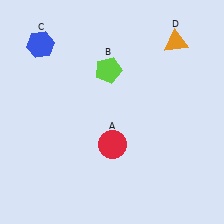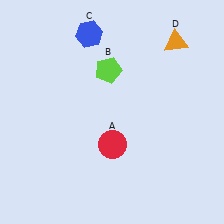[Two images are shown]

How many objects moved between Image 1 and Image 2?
1 object moved between the two images.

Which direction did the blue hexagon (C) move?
The blue hexagon (C) moved right.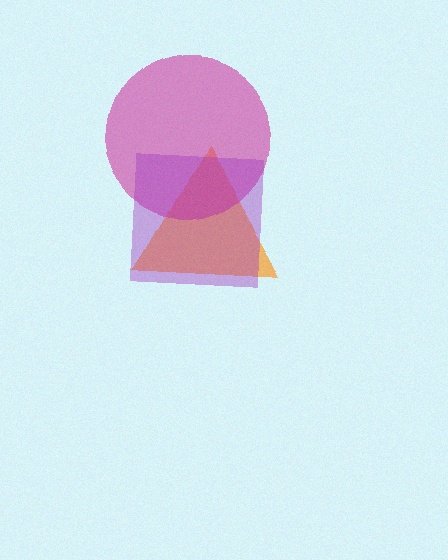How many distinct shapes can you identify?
There are 3 distinct shapes: an orange triangle, a magenta circle, a purple square.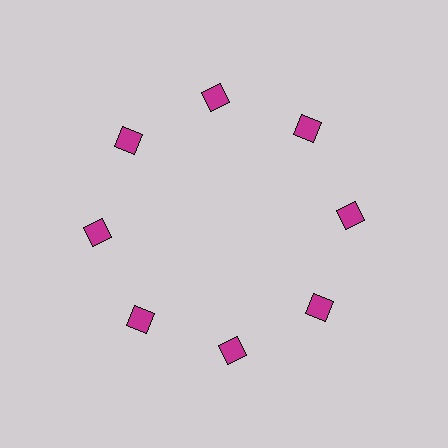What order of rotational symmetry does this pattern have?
This pattern has 8-fold rotational symmetry.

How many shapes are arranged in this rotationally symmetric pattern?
There are 8 shapes, arranged in 8 groups of 1.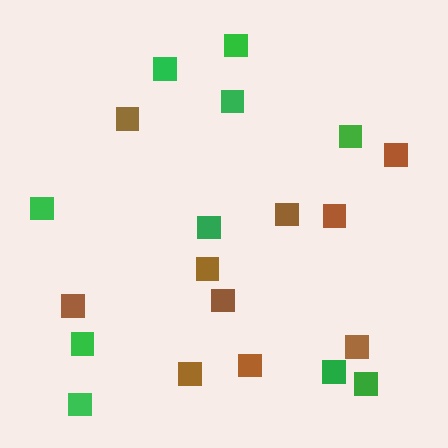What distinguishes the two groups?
There are 2 groups: one group of green squares (10) and one group of brown squares (10).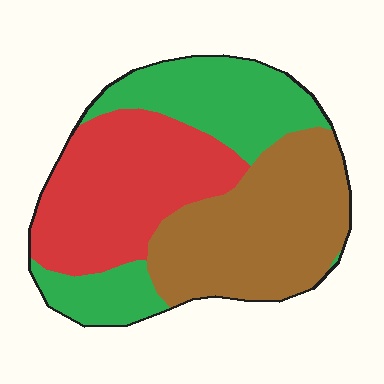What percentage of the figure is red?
Red takes up about one third (1/3) of the figure.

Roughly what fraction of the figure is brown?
Brown takes up about three eighths (3/8) of the figure.